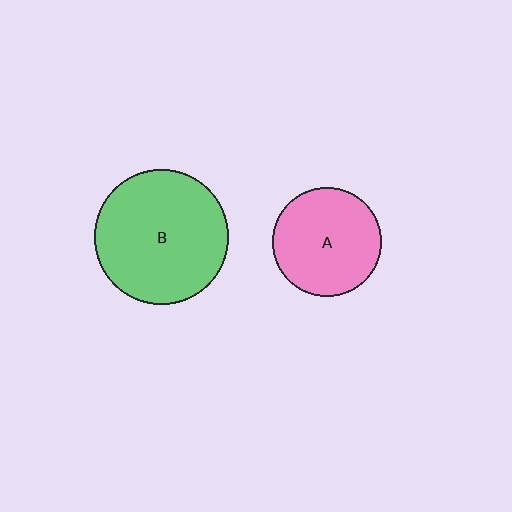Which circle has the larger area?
Circle B (green).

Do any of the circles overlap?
No, none of the circles overlap.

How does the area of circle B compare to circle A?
Approximately 1.5 times.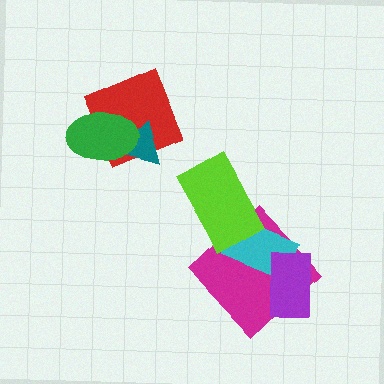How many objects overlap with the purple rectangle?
2 objects overlap with the purple rectangle.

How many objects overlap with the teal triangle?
2 objects overlap with the teal triangle.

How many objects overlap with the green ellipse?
2 objects overlap with the green ellipse.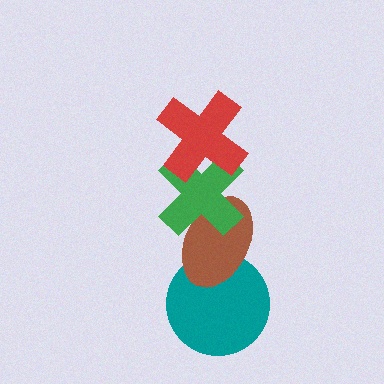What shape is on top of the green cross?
The red cross is on top of the green cross.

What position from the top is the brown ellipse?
The brown ellipse is 3rd from the top.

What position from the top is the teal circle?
The teal circle is 4th from the top.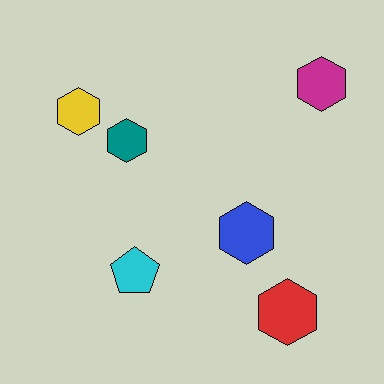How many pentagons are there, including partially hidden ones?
There is 1 pentagon.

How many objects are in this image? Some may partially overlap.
There are 6 objects.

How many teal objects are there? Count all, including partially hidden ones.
There is 1 teal object.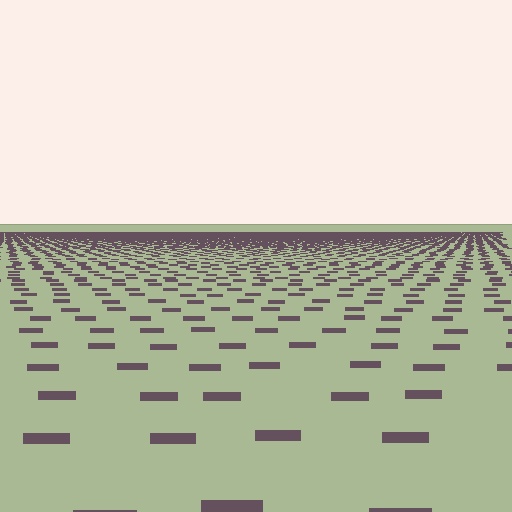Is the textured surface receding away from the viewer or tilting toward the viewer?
The surface is receding away from the viewer. Texture elements get smaller and denser toward the top.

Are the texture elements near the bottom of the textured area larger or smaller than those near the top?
Larger. Near the bottom, elements are closer to the viewer and appear at a bigger on-screen size.